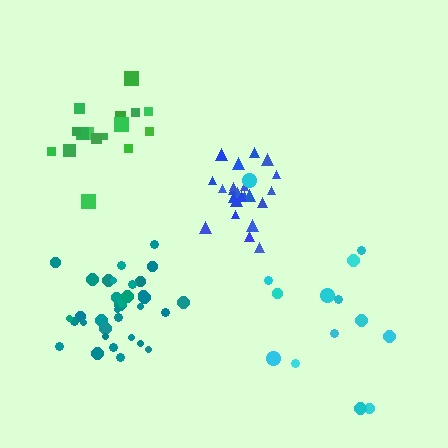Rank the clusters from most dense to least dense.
blue, teal, green, cyan.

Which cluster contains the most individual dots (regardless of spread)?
Teal (34).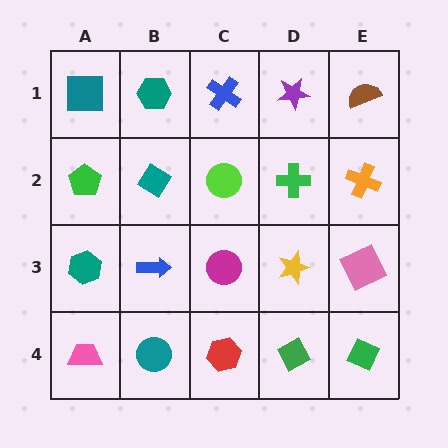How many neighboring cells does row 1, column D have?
3.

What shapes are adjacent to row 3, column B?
A teal diamond (row 2, column B), a teal circle (row 4, column B), a teal hexagon (row 3, column A), a magenta circle (row 3, column C).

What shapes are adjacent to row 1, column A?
A green pentagon (row 2, column A), a teal hexagon (row 1, column B).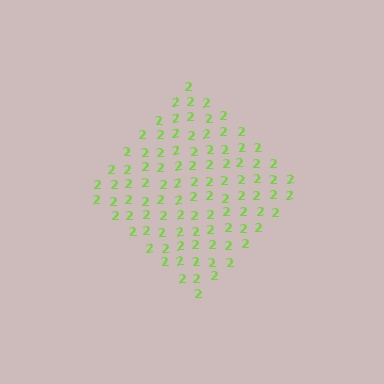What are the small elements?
The small elements are digit 2's.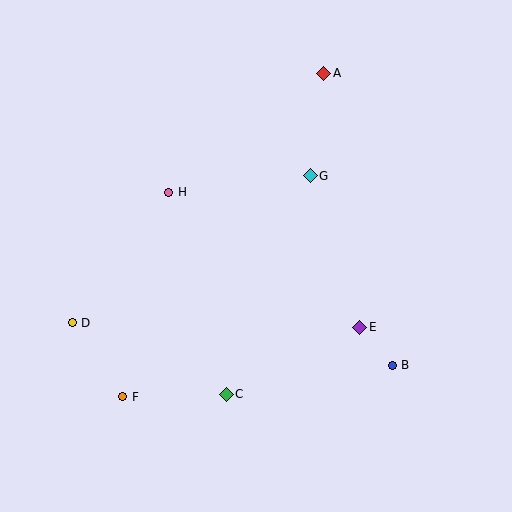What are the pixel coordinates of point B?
Point B is at (392, 365).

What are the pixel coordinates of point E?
Point E is at (360, 328).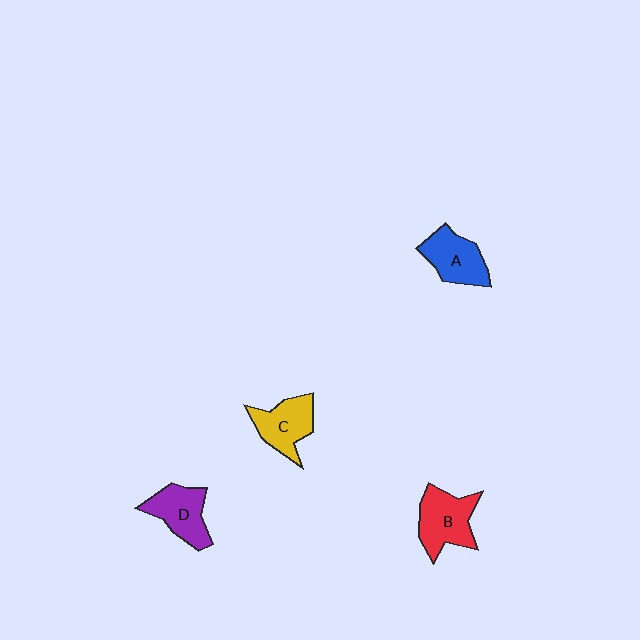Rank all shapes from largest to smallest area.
From largest to smallest: B (red), D (purple), A (blue), C (yellow).